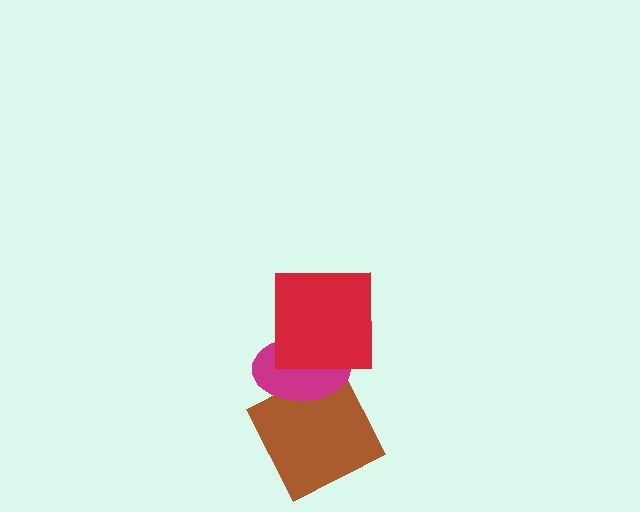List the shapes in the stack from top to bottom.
From top to bottom: the red square, the magenta ellipse, the brown square.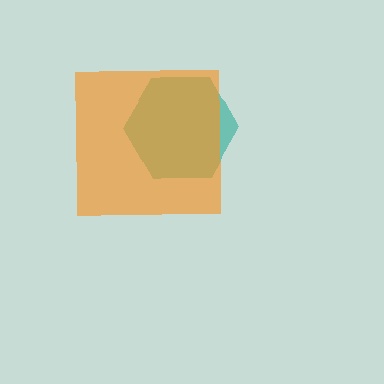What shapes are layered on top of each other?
The layered shapes are: a teal hexagon, an orange square.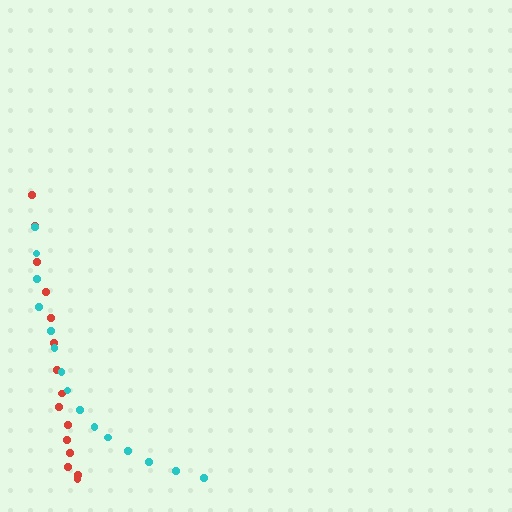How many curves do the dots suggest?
There are 2 distinct paths.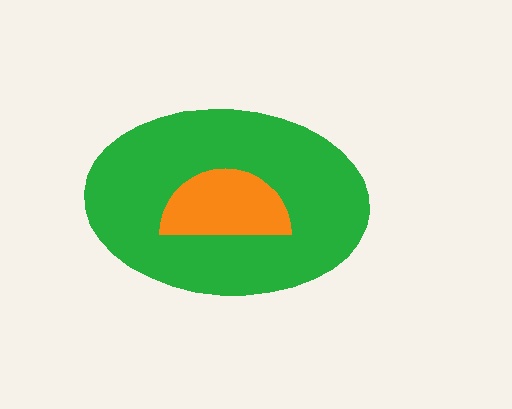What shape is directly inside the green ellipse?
The orange semicircle.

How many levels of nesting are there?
2.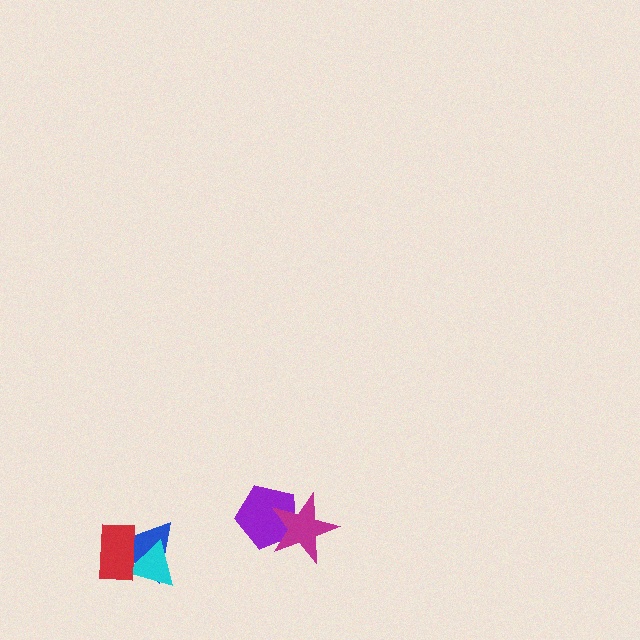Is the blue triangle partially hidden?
Yes, it is partially covered by another shape.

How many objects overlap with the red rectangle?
2 objects overlap with the red rectangle.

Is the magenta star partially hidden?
No, no other shape covers it.